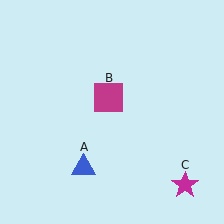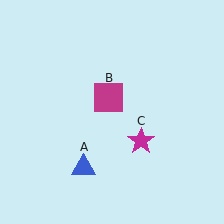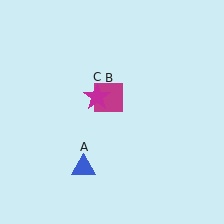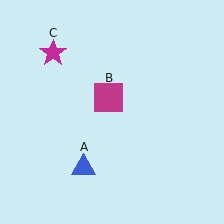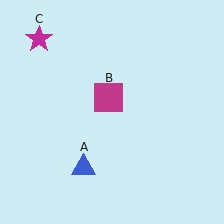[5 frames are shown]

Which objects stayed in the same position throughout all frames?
Blue triangle (object A) and magenta square (object B) remained stationary.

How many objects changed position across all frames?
1 object changed position: magenta star (object C).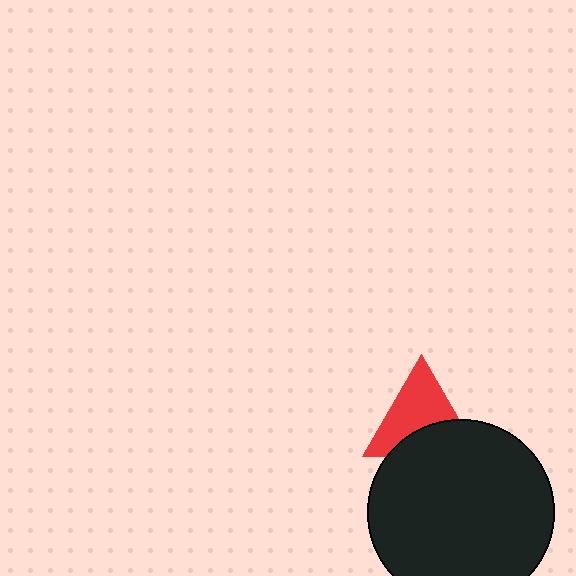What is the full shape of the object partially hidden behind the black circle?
The partially hidden object is a red triangle.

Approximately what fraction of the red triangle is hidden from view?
Roughly 39% of the red triangle is hidden behind the black circle.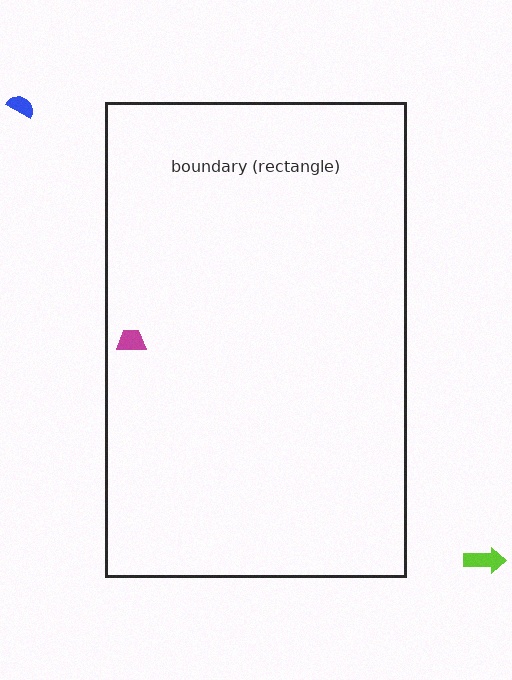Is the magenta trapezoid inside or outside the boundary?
Inside.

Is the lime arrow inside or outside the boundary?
Outside.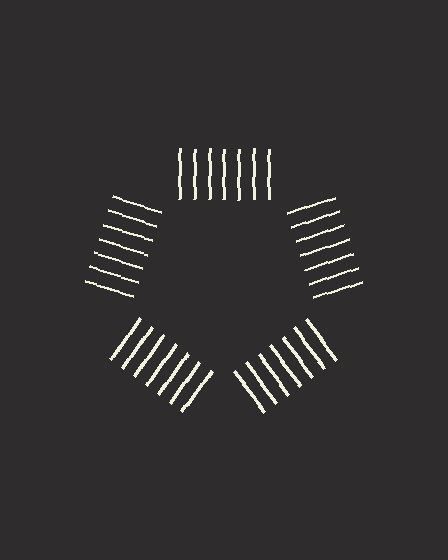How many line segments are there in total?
35 — 7 along each of the 5 edges.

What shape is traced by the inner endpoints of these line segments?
An illusory pentagon — the line segments terminate on its edges but no continuous stroke is drawn.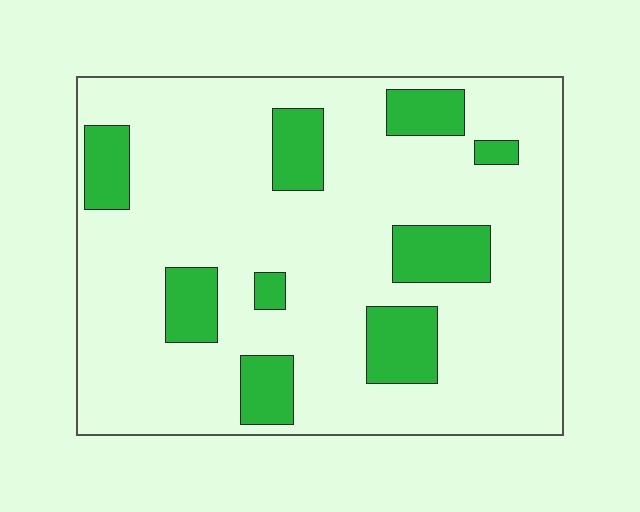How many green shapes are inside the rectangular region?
9.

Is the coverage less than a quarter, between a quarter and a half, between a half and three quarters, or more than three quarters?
Less than a quarter.